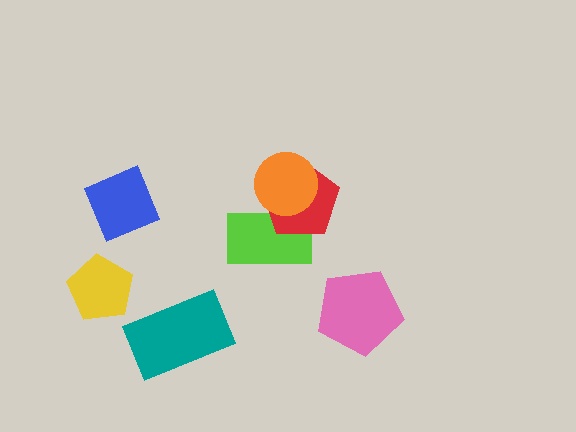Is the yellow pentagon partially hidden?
No, no other shape covers it.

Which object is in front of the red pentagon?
The orange circle is in front of the red pentagon.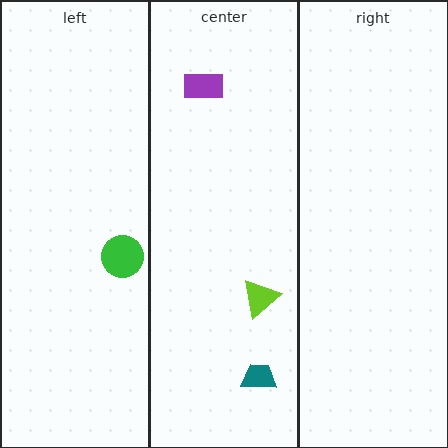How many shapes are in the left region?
1.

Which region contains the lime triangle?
The center region.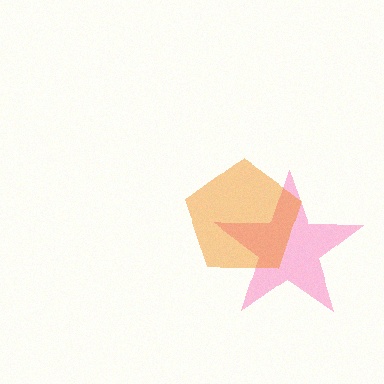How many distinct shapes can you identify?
There are 2 distinct shapes: a pink star, an orange pentagon.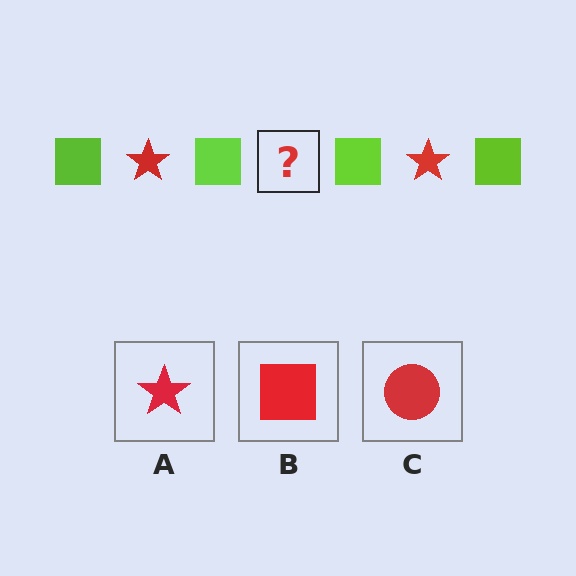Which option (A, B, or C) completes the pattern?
A.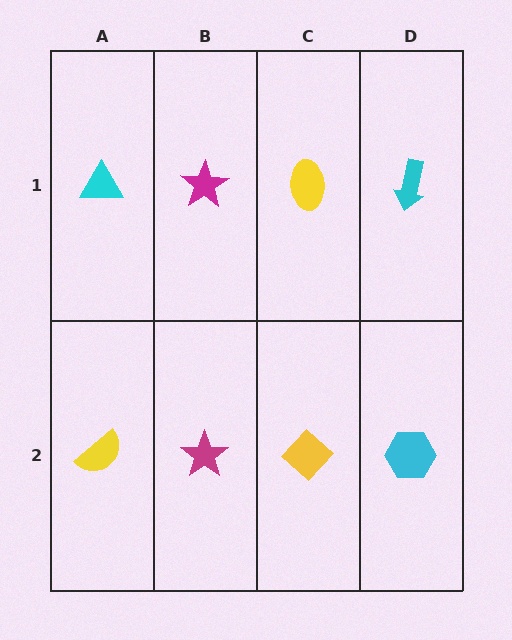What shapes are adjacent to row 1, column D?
A cyan hexagon (row 2, column D), a yellow ellipse (row 1, column C).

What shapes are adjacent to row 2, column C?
A yellow ellipse (row 1, column C), a magenta star (row 2, column B), a cyan hexagon (row 2, column D).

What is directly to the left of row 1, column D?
A yellow ellipse.